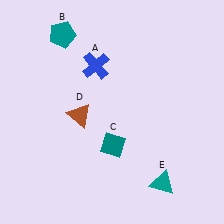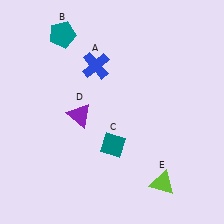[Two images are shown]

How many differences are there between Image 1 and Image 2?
There are 2 differences between the two images.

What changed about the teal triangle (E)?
In Image 1, E is teal. In Image 2, it changed to lime.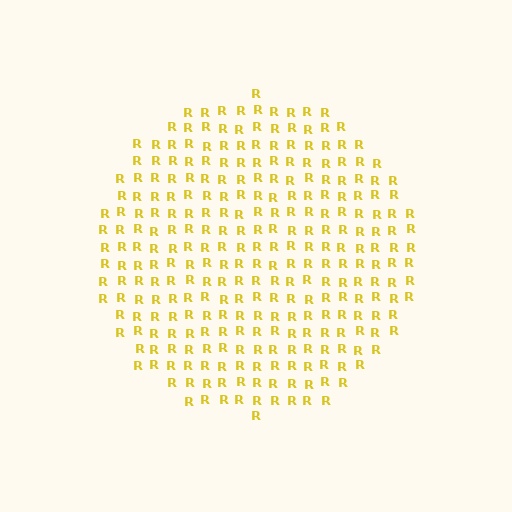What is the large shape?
The large shape is a circle.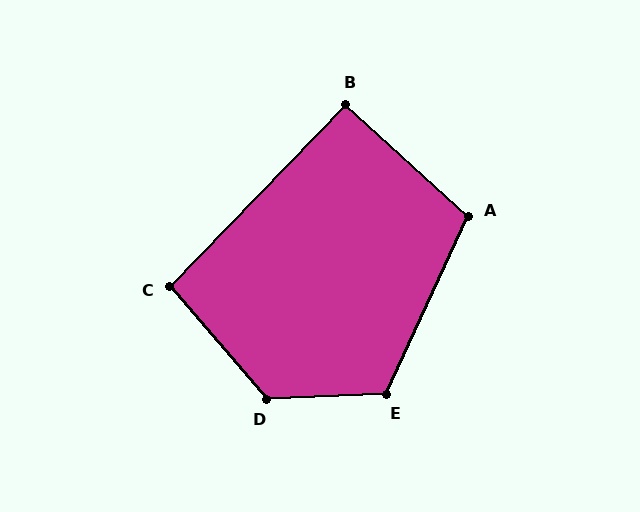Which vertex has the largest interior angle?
D, at approximately 128 degrees.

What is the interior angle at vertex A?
Approximately 108 degrees (obtuse).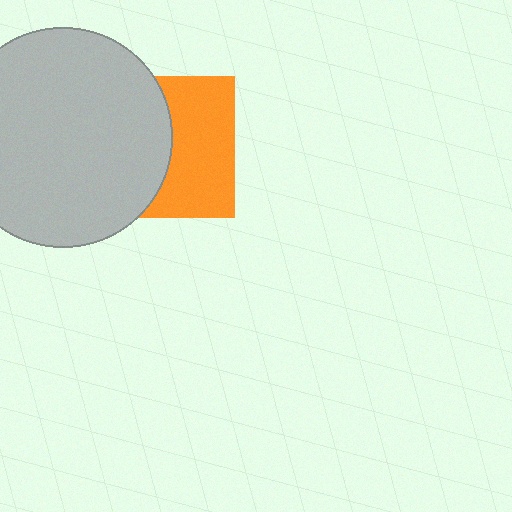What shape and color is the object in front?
The object in front is a light gray circle.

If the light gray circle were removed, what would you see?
You would see the complete orange square.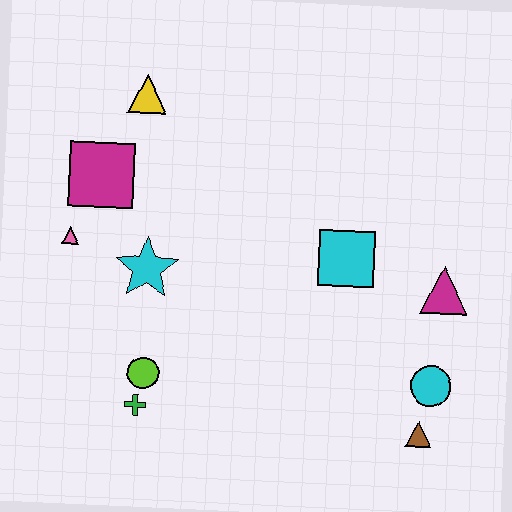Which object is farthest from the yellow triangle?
The brown triangle is farthest from the yellow triangle.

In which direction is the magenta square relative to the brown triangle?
The magenta square is to the left of the brown triangle.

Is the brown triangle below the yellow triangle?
Yes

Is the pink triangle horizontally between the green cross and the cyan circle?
No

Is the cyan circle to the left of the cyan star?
No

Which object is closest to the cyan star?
The pink triangle is closest to the cyan star.